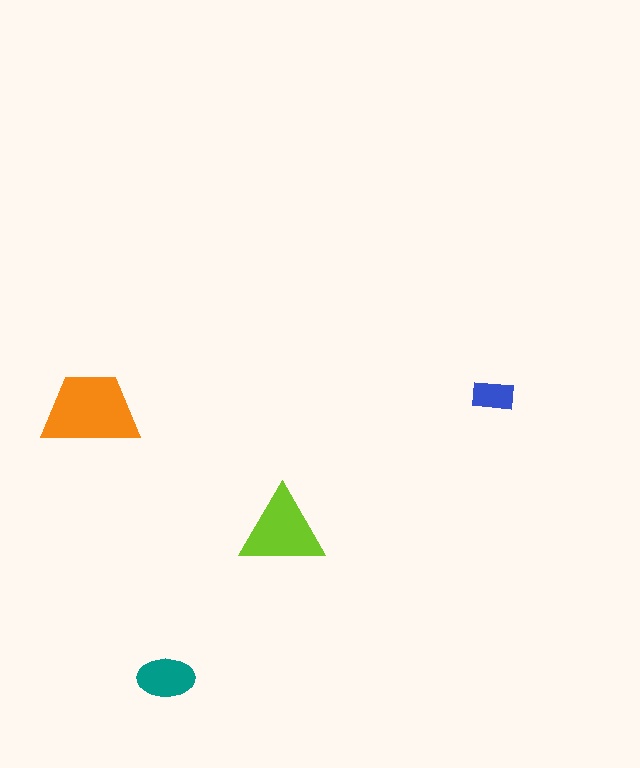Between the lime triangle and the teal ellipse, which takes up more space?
The lime triangle.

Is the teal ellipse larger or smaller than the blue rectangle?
Larger.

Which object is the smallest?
The blue rectangle.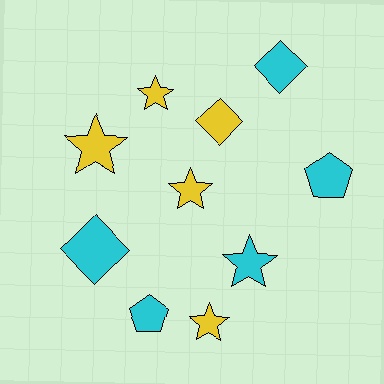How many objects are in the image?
There are 10 objects.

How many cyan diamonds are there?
There are 2 cyan diamonds.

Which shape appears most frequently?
Star, with 5 objects.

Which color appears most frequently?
Yellow, with 5 objects.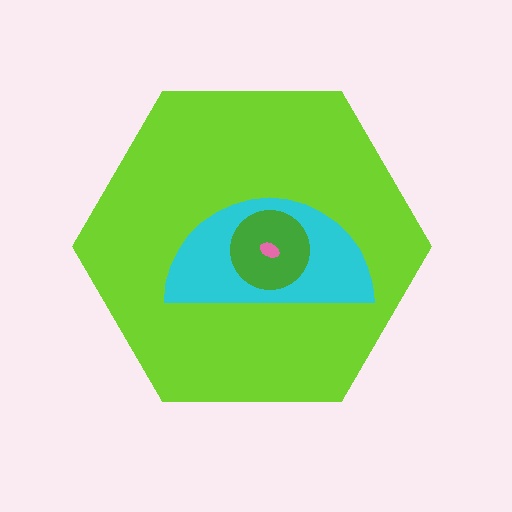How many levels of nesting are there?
4.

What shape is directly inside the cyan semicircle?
The green circle.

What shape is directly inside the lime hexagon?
The cyan semicircle.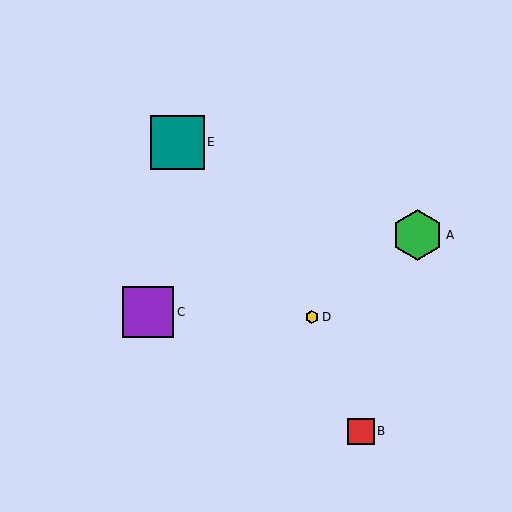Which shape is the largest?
The teal square (labeled E) is the largest.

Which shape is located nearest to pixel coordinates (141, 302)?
The purple square (labeled C) at (148, 312) is nearest to that location.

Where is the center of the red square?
The center of the red square is at (361, 431).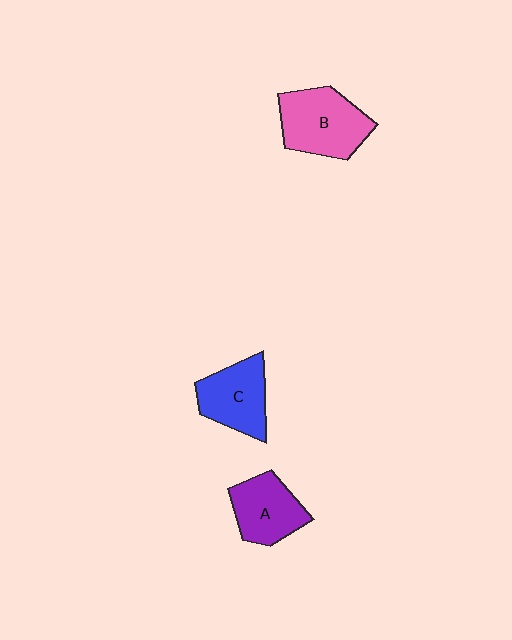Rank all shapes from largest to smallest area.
From largest to smallest: B (pink), C (blue), A (purple).